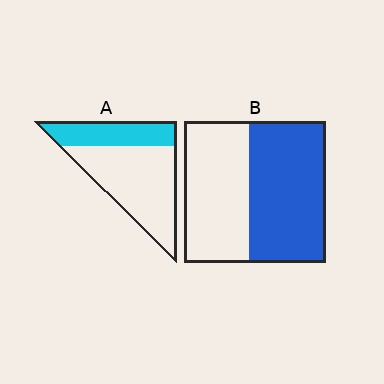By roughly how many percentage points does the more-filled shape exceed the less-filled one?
By roughly 20 percentage points (B over A).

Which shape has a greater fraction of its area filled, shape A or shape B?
Shape B.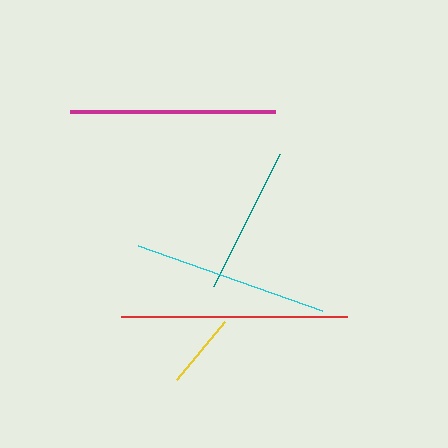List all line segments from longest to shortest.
From longest to shortest: red, magenta, cyan, teal, yellow.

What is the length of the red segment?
The red segment is approximately 226 pixels long.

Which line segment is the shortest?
The yellow line is the shortest at approximately 76 pixels.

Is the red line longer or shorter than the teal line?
The red line is longer than the teal line.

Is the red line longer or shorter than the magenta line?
The red line is longer than the magenta line.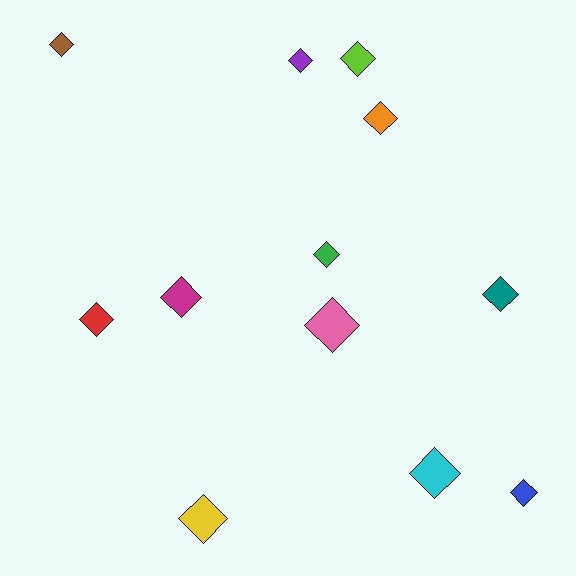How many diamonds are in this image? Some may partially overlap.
There are 12 diamonds.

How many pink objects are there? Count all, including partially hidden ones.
There is 1 pink object.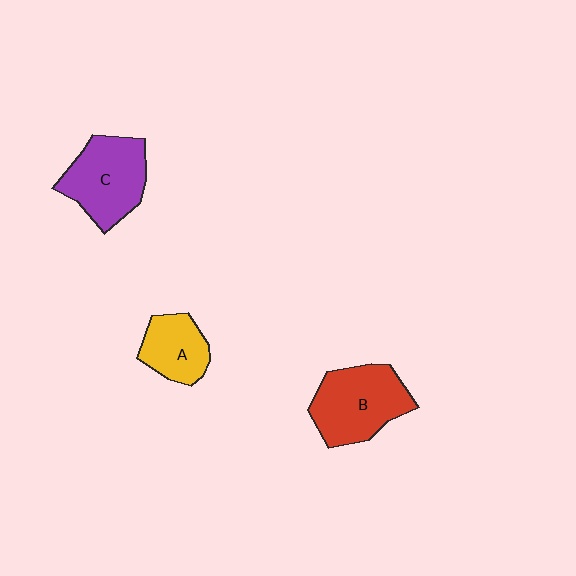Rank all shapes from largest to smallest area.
From largest to smallest: B (red), C (purple), A (yellow).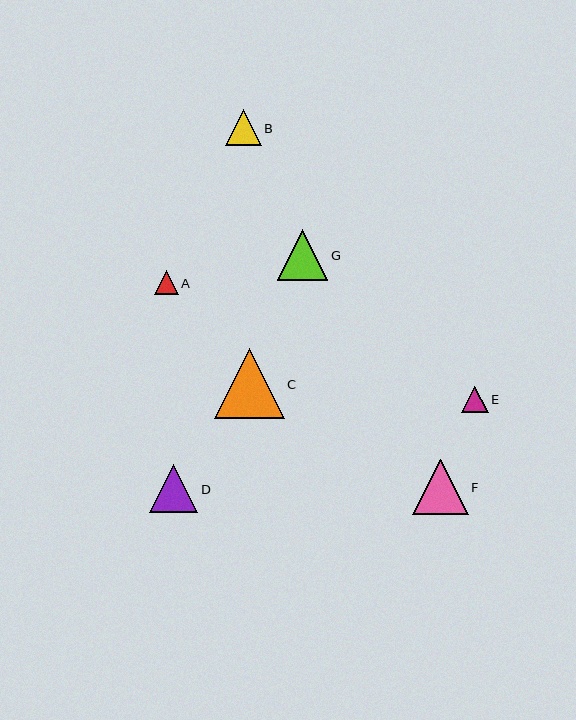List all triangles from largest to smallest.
From largest to smallest: C, F, G, D, B, E, A.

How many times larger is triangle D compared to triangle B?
Triangle D is approximately 1.3 times the size of triangle B.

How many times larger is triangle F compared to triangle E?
Triangle F is approximately 2.1 times the size of triangle E.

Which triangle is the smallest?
Triangle A is the smallest with a size of approximately 24 pixels.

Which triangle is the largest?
Triangle C is the largest with a size of approximately 70 pixels.